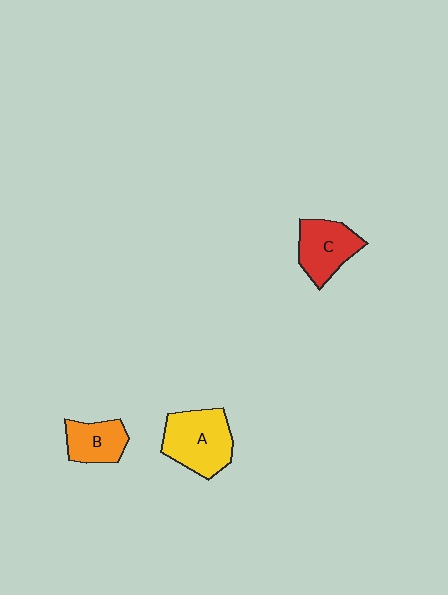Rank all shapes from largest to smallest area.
From largest to smallest: A (yellow), C (red), B (orange).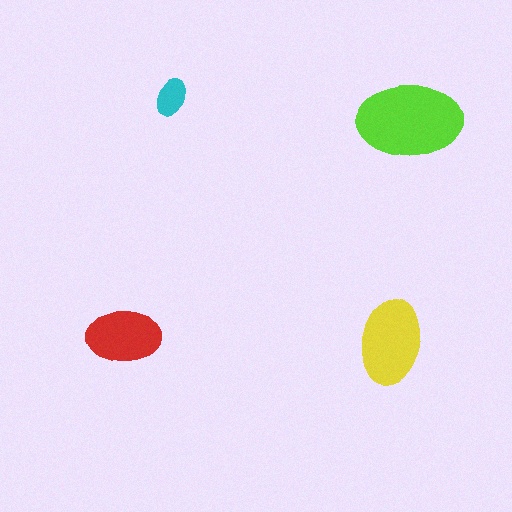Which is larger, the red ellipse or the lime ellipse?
The lime one.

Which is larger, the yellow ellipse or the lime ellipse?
The lime one.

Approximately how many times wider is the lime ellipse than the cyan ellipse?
About 3 times wider.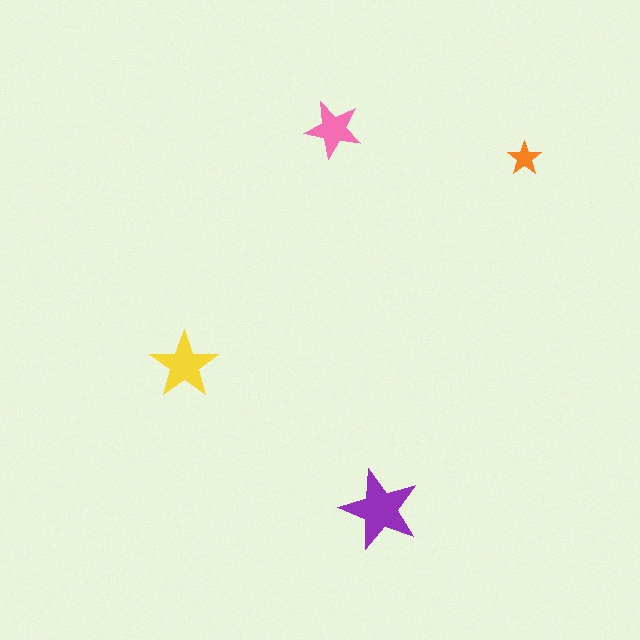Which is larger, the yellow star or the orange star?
The yellow one.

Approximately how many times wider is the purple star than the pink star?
About 1.5 times wider.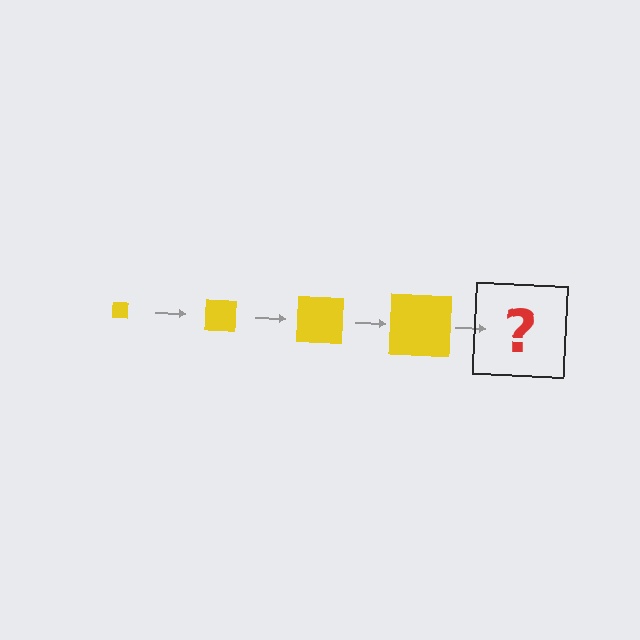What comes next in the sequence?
The next element should be a yellow square, larger than the previous one.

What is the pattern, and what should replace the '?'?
The pattern is that the square gets progressively larger each step. The '?' should be a yellow square, larger than the previous one.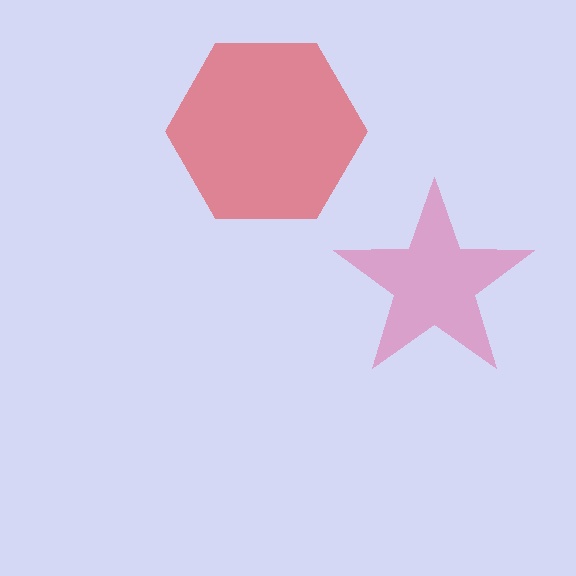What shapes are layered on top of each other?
The layered shapes are: a red hexagon, a pink star.